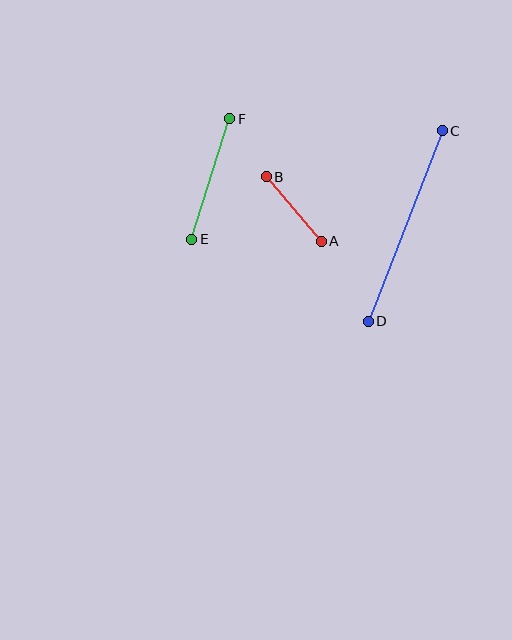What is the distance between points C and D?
The distance is approximately 204 pixels.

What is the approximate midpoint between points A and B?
The midpoint is at approximately (294, 209) pixels.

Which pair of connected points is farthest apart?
Points C and D are farthest apart.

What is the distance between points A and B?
The distance is approximately 85 pixels.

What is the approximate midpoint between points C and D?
The midpoint is at approximately (405, 226) pixels.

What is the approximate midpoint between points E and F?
The midpoint is at approximately (211, 179) pixels.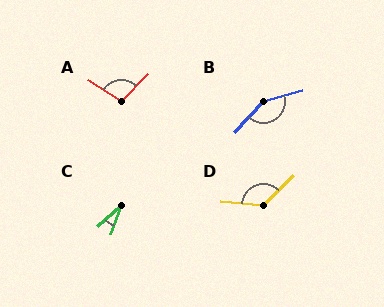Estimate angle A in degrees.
Approximately 100 degrees.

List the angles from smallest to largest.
C (28°), A (100°), D (130°), B (149°).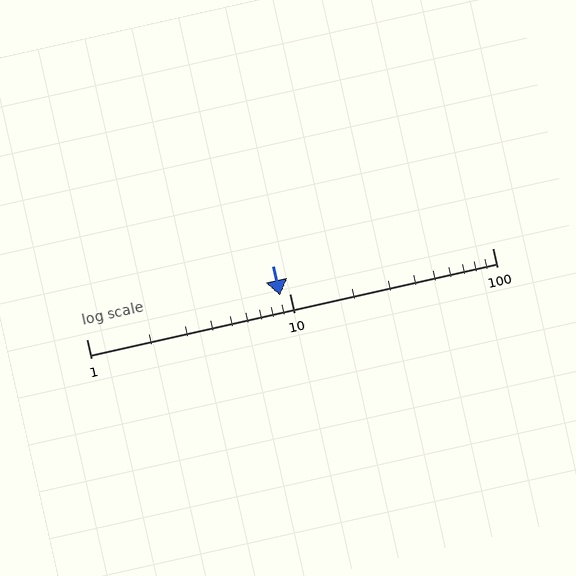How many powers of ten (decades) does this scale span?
The scale spans 2 decades, from 1 to 100.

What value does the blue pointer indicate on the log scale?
The pointer indicates approximately 9.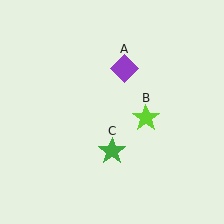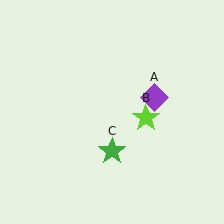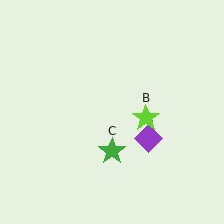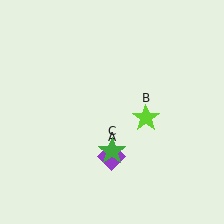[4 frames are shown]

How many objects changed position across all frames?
1 object changed position: purple diamond (object A).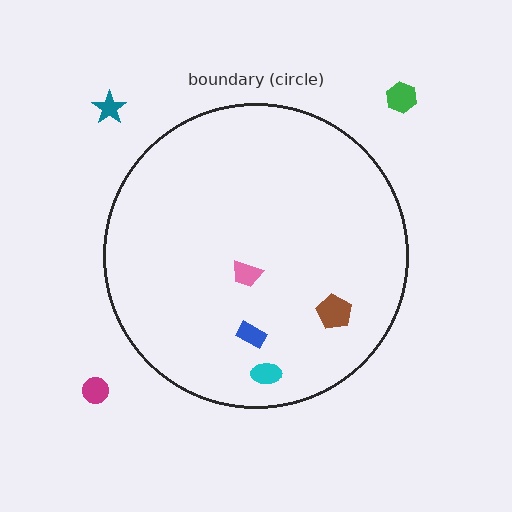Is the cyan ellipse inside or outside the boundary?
Inside.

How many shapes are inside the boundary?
4 inside, 3 outside.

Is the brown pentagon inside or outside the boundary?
Inside.